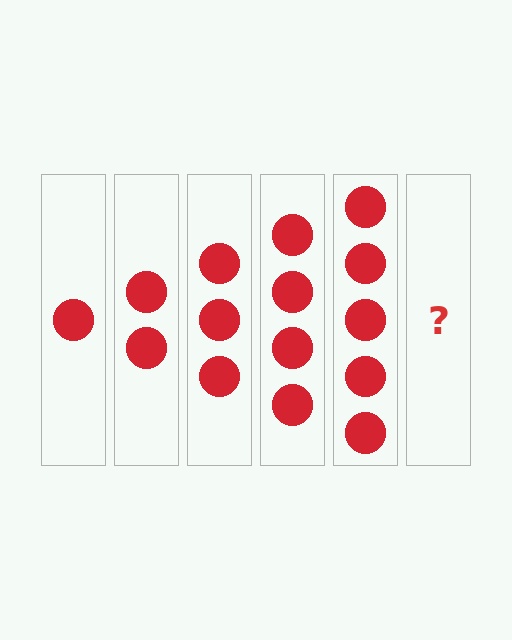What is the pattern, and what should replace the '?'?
The pattern is that each step adds one more circle. The '?' should be 6 circles.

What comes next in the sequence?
The next element should be 6 circles.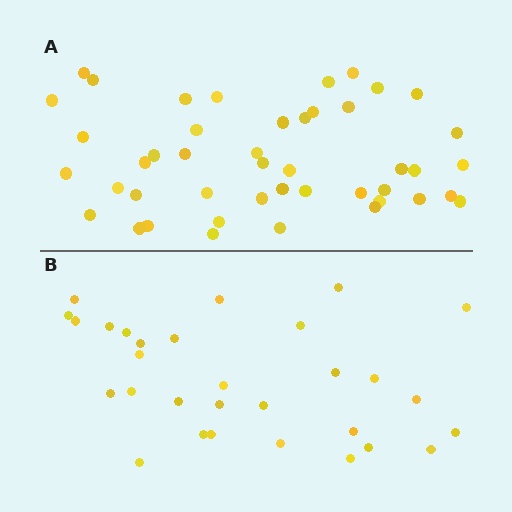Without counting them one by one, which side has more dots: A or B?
Region A (the top region) has more dots.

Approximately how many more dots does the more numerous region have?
Region A has approximately 15 more dots than region B.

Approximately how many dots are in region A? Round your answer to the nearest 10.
About 40 dots. (The exact count is 45, which rounds to 40.)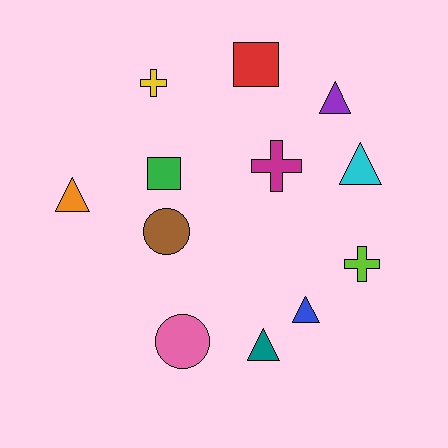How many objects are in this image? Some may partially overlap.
There are 12 objects.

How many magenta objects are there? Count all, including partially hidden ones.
There is 1 magenta object.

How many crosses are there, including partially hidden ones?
There are 3 crosses.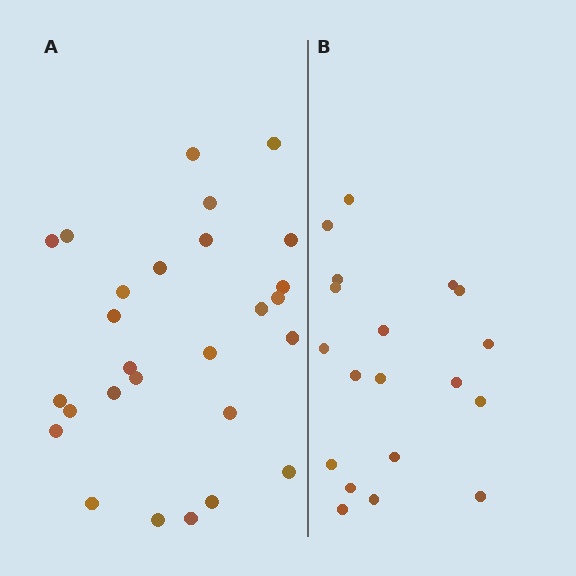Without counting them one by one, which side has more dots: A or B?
Region A (the left region) has more dots.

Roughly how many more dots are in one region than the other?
Region A has roughly 8 or so more dots than region B.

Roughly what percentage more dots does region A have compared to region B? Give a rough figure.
About 40% more.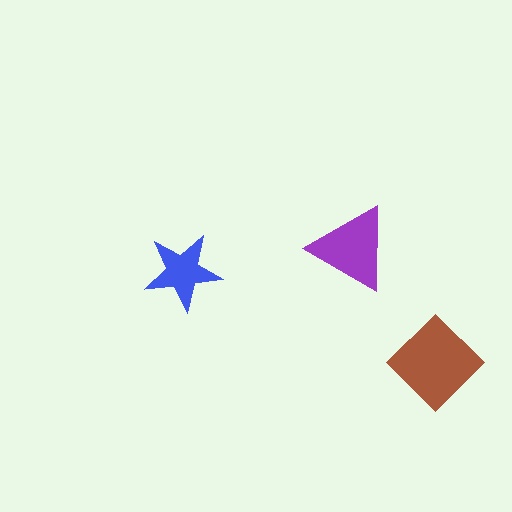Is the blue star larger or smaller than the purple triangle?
Smaller.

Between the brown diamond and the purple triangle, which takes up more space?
The brown diamond.